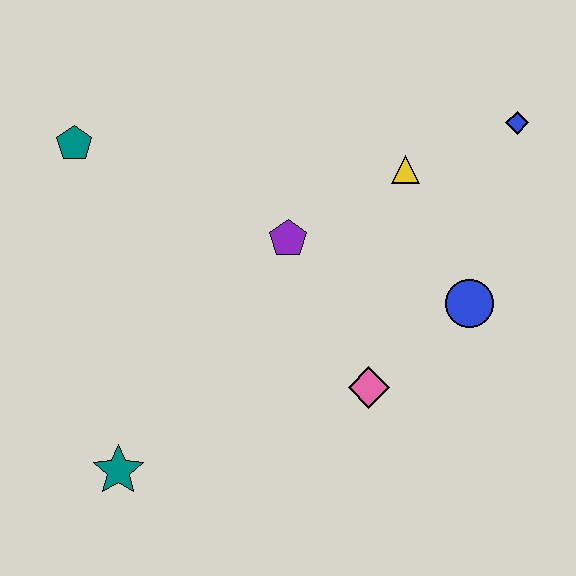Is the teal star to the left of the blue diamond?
Yes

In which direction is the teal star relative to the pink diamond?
The teal star is to the left of the pink diamond.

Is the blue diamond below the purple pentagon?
No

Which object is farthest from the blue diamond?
The teal star is farthest from the blue diamond.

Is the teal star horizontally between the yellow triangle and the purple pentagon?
No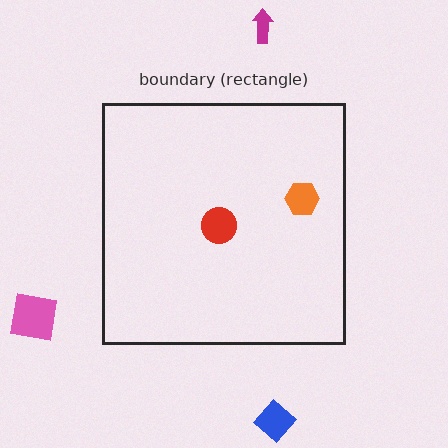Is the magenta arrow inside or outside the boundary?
Outside.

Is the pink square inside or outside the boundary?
Outside.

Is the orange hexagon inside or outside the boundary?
Inside.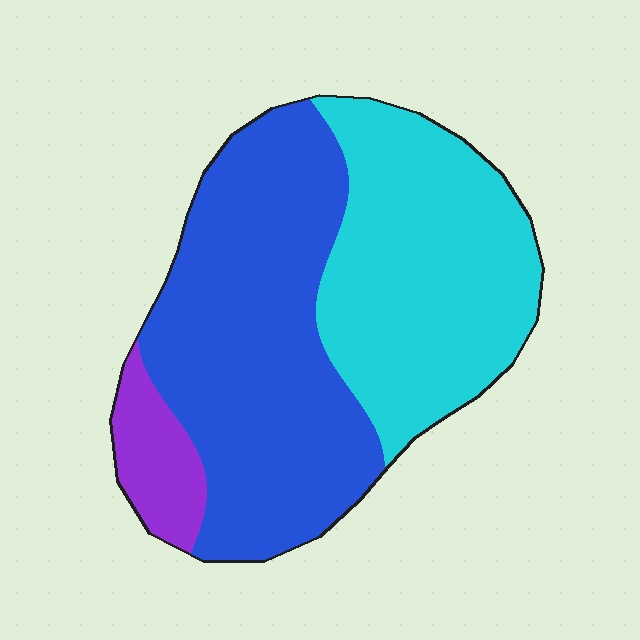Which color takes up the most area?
Blue, at roughly 50%.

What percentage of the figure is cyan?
Cyan takes up between a third and a half of the figure.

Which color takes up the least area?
Purple, at roughly 10%.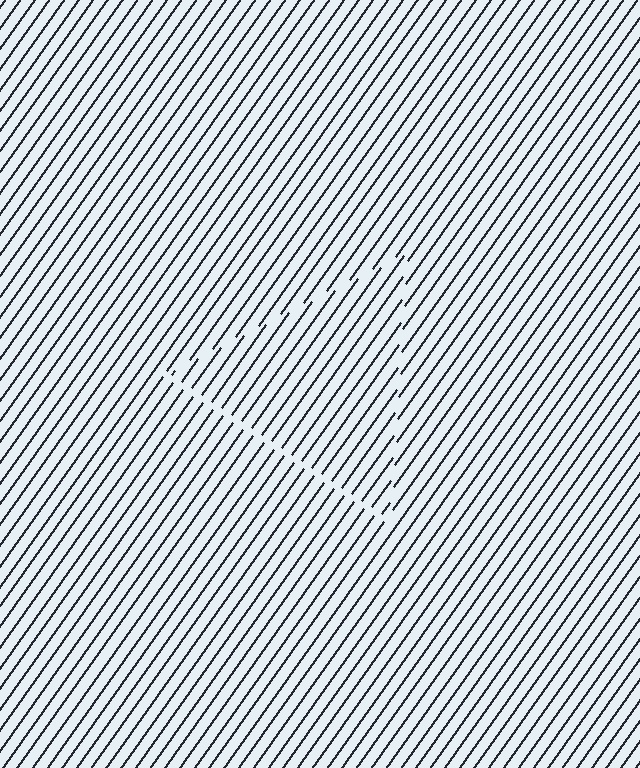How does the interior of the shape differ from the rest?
The interior of the shape contains the same grating, shifted by half a period — the contour is defined by the phase discontinuity where line-ends from the inner and outer gratings abut.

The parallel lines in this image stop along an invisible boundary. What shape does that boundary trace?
An illusory triangle. The interior of the shape contains the same grating, shifted by half a period — the contour is defined by the phase discontinuity where line-ends from the inner and outer gratings abut.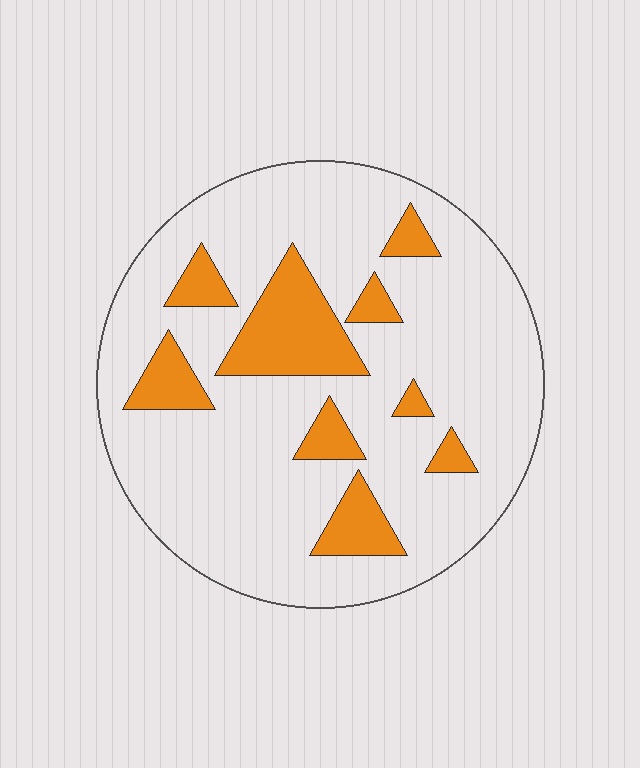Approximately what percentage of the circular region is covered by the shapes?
Approximately 20%.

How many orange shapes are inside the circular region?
9.